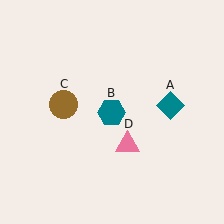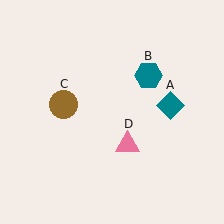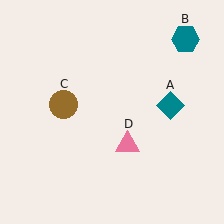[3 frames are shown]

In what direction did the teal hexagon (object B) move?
The teal hexagon (object B) moved up and to the right.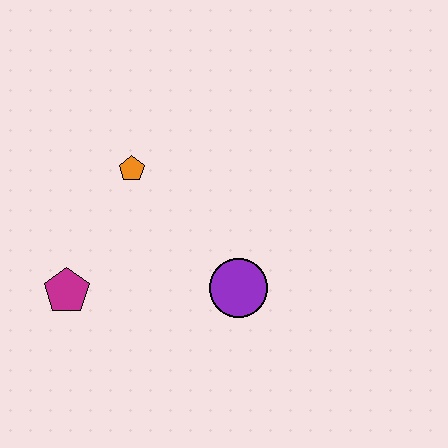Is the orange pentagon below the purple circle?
No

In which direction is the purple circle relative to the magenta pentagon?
The purple circle is to the right of the magenta pentagon.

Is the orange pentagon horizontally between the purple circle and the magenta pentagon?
Yes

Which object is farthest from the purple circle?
The magenta pentagon is farthest from the purple circle.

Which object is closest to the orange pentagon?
The magenta pentagon is closest to the orange pentagon.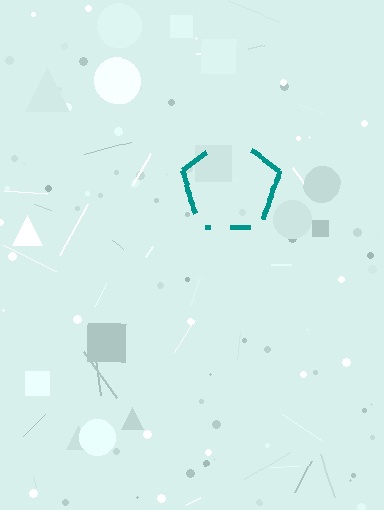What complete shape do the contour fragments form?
The contour fragments form a pentagon.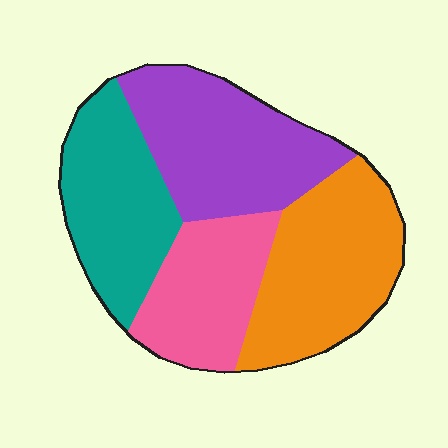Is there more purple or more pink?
Purple.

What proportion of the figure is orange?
Orange covers about 30% of the figure.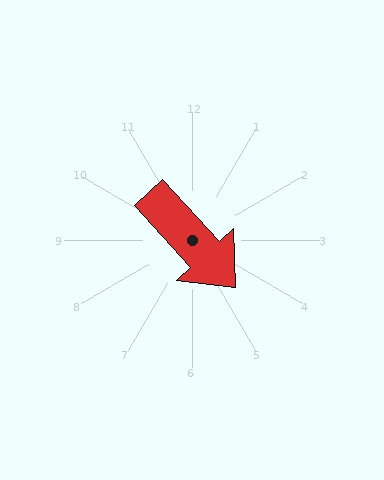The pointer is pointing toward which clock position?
Roughly 5 o'clock.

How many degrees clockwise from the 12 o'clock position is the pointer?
Approximately 138 degrees.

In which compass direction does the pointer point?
Southeast.